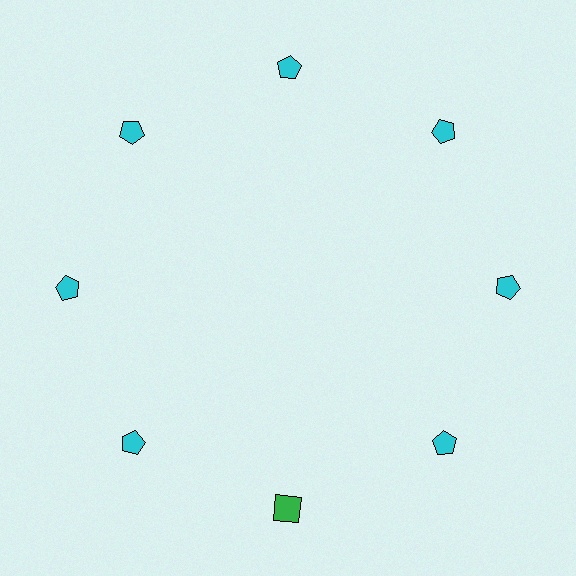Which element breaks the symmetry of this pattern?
The green square at roughly the 6 o'clock position breaks the symmetry. All other shapes are cyan pentagons.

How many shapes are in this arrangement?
There are 8 shapes arranged in a ring pattern.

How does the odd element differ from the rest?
It differs in both color (green instead of cyan) and shape (square instead of pentagon).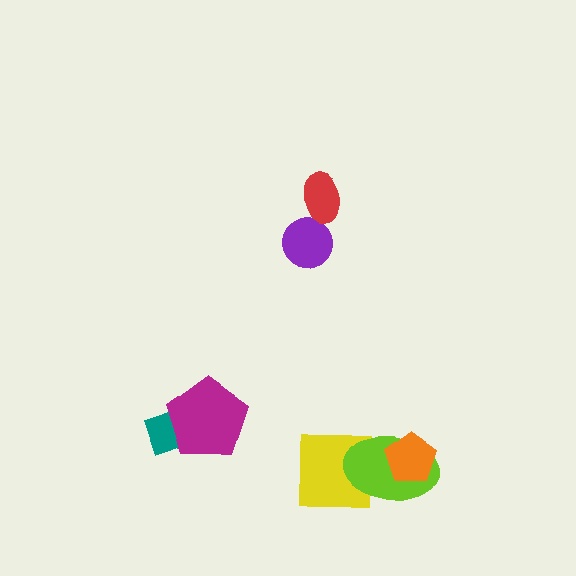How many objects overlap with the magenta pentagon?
1 object overlaps with the magenta pentagon.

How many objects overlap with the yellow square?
1 object overlaps with the yellow square.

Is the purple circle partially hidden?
No, no other shape covers it.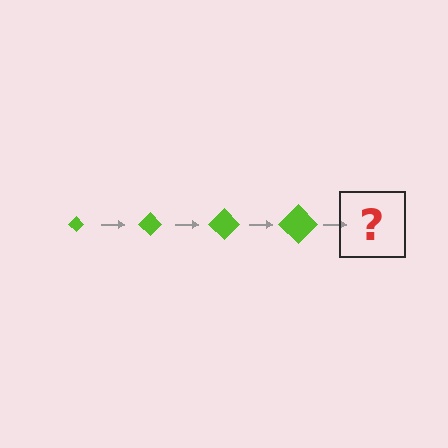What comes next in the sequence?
The next element should be a lime diamond, larger than the previous one.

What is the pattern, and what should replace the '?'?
The pattern is that the diamond gets progressively larger each step. The '?' should be a lime diamond, larger than the previous one.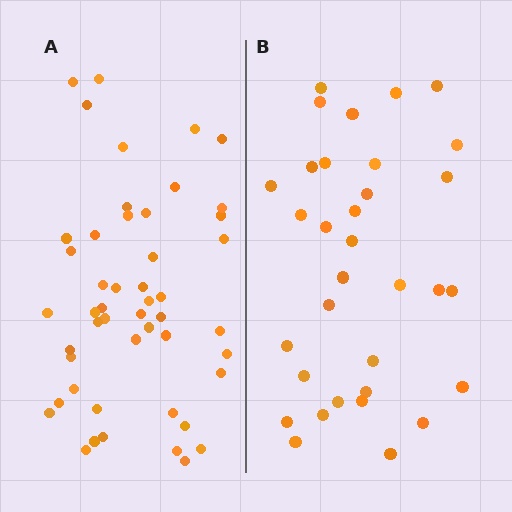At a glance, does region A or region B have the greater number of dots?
Region A (the left region) has more dots.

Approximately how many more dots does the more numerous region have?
Region A has approximately 15 more dots than region B.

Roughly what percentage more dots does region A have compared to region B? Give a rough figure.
About 50% more.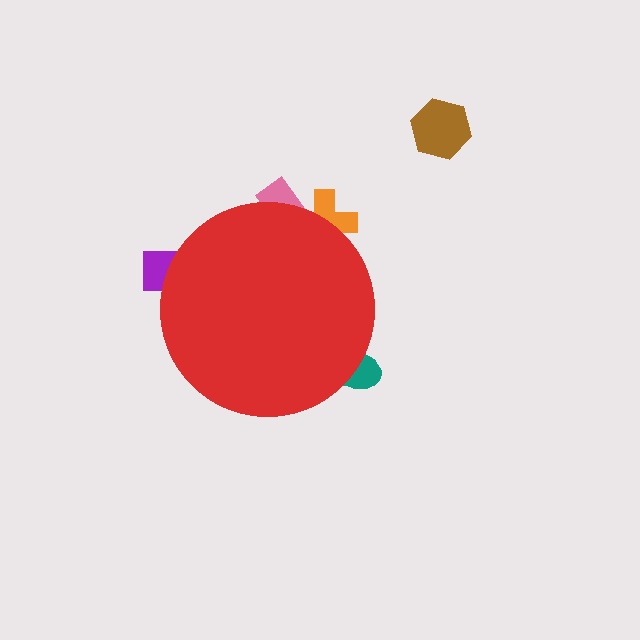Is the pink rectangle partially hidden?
Yes, the pink rectangle is partially hidden behind the red circle.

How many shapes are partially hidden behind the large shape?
4 shapes are partially hidden.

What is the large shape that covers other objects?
A red circle.